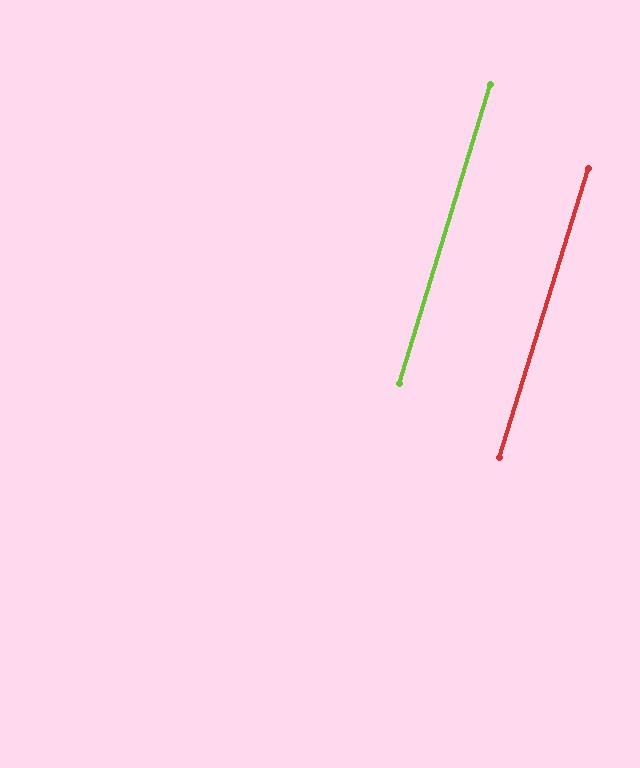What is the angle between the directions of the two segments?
Approximately 0 degrees.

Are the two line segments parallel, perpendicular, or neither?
Parallel — their directions differ by only 0.2°.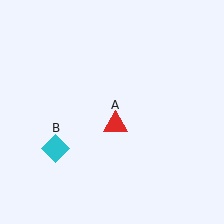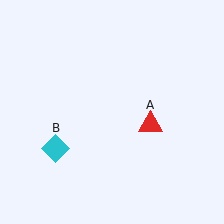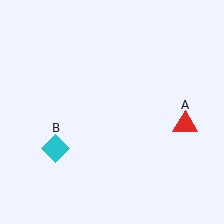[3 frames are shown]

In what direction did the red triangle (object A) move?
The red triangle (object A) moved right.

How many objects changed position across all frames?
1 object changed position: red triangle (object A).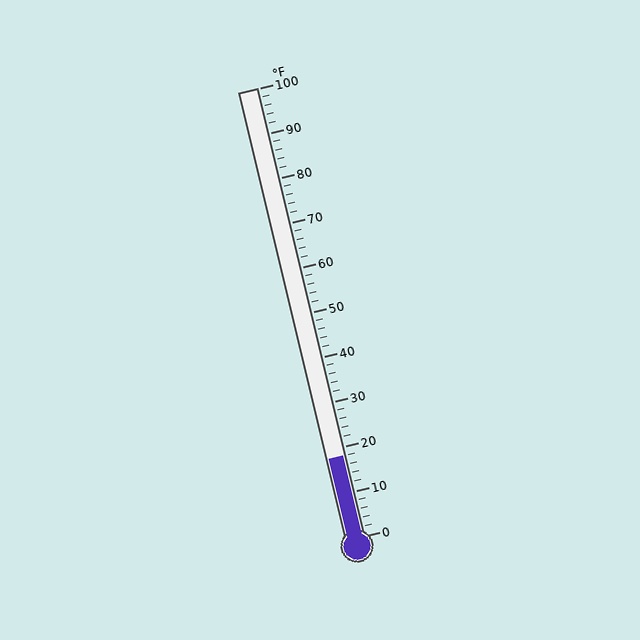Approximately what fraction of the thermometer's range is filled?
The thermometer is filled to approximately 20% of its range.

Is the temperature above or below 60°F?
The temperature is below 60°F.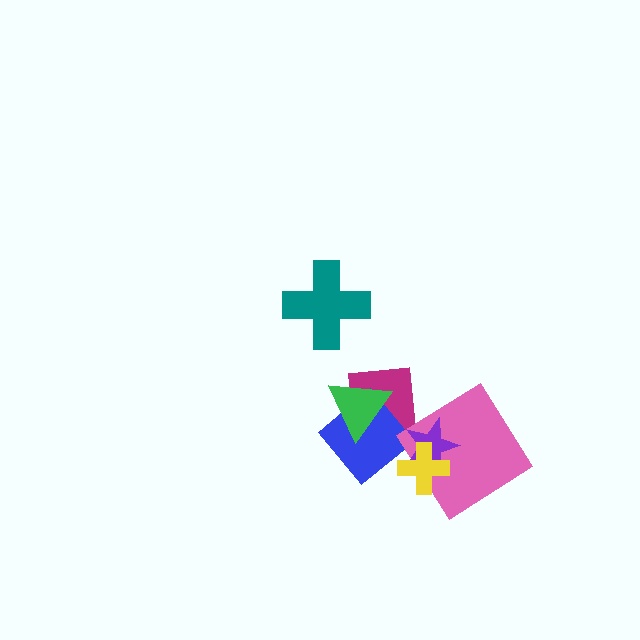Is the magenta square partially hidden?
Yes, it is partially covered by another shape.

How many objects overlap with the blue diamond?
2 objects overlap with the blue diamond.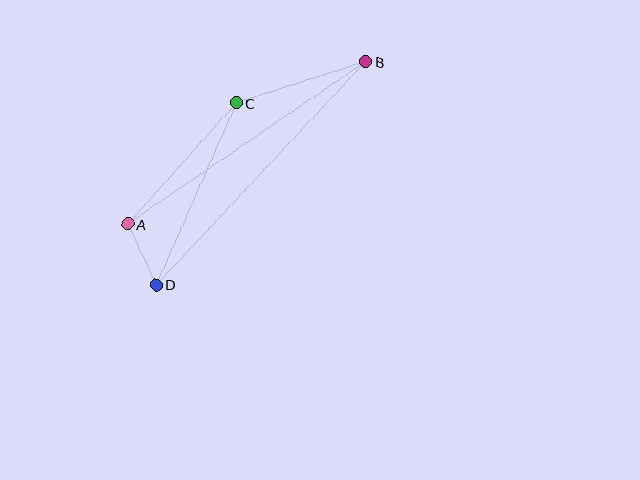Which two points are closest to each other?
Points A and D are closest to each other.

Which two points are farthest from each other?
Points B and D are farthest from each other.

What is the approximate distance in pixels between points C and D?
The distance between C and D is approximately 199 pixels.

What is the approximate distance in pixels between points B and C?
The distance between B and C is approximately 136 pixels.